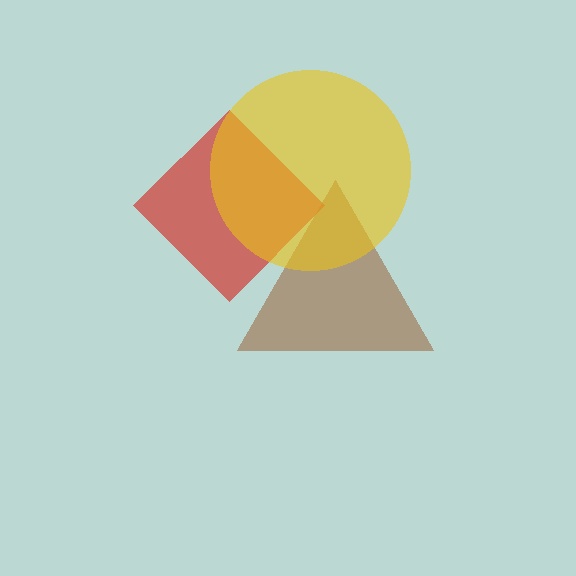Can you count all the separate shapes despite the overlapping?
Yes, there are 3 separate shapes.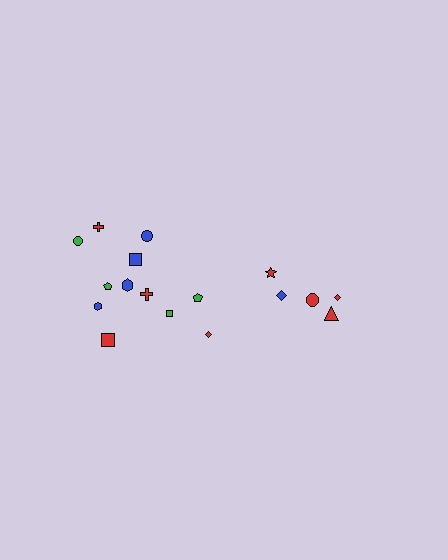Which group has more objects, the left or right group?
The left group.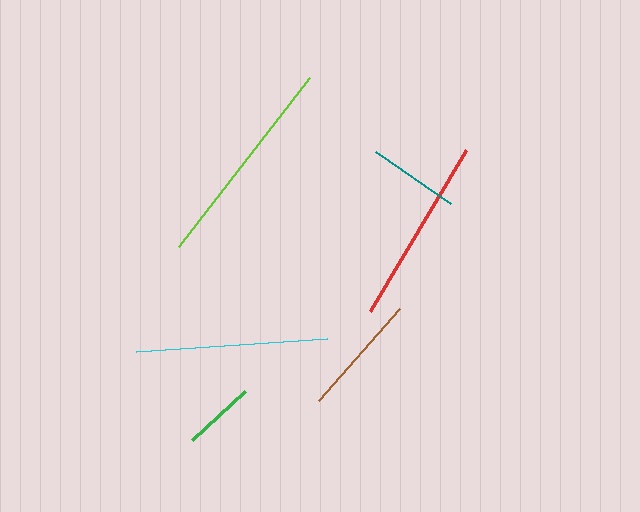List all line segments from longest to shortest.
From longest to shortest: lime, cyan, red, brown, teal, green.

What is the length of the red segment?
The red segment is approximately 187 pixels long.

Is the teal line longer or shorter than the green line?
The teal line is longer than the green line.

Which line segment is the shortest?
The green line is the shortest at approximately 72 pixels.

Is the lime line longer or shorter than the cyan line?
The lime line is longer than the cyan line.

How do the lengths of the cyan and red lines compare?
The cyan and red lines are approximately the same length.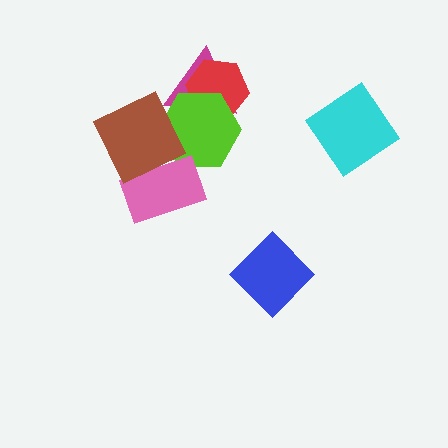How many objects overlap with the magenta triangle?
3 objects overlap with the magenta triangle.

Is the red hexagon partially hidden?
Yes, it is partially covered by another shape.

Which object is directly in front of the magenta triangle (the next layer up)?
The red hexagon is directly in front of the magenta triangle.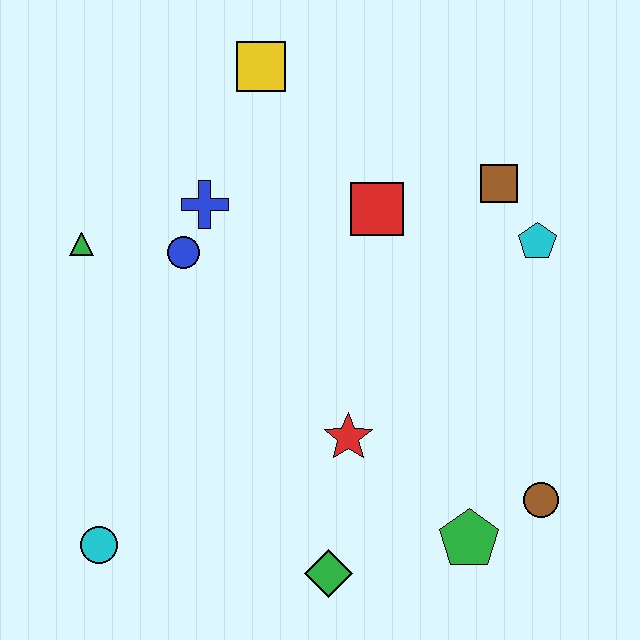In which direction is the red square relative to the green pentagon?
The red square is above the green pentagon.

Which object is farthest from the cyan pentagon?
The cyan circle is farthest from the cyan pentagon.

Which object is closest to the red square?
The brown square is closest to the red square.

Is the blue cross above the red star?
Yes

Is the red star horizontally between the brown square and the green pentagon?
No